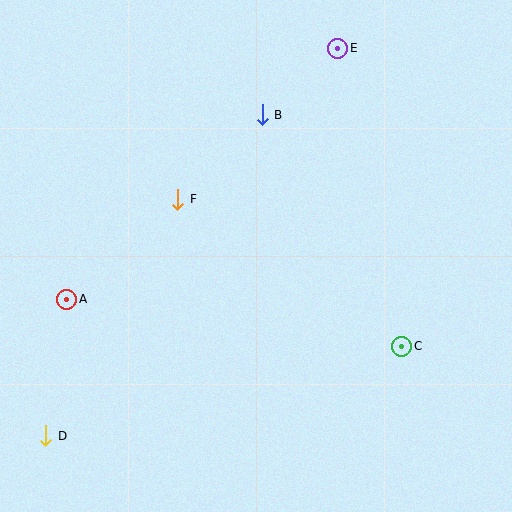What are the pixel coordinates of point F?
Point F is at (178, 199).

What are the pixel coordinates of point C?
Point C is at (402, 346).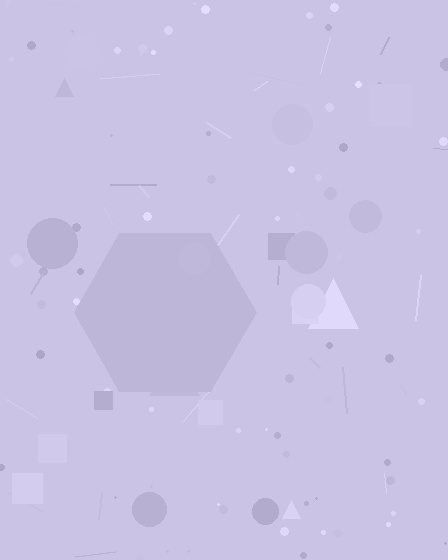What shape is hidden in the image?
A hexagon is hidden in the image.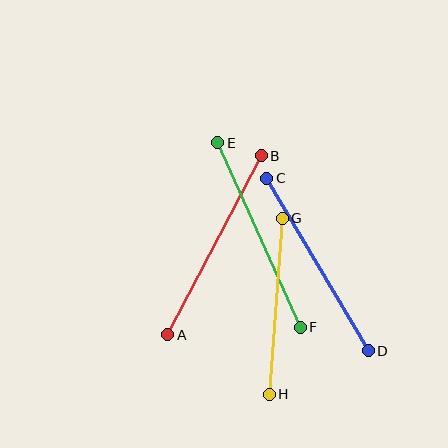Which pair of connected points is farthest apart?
Points E and F are farthest apart.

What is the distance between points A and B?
The distance is approximately 201 pixels.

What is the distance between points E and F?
The distance is approximately 202 pixels.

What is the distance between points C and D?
The distance is approximately 200 pixels.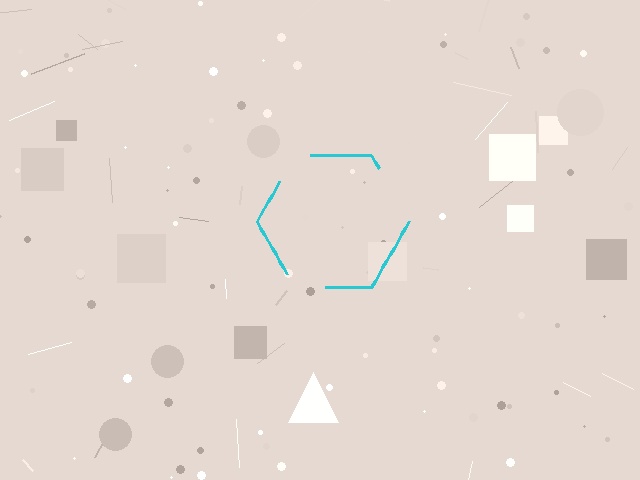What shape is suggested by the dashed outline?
The dashed outline suggests a hexagon.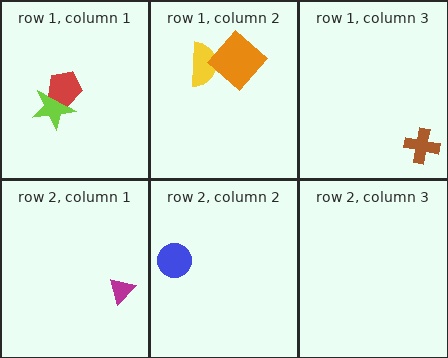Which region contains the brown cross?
The row 1, column 3 region.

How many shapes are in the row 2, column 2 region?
1.